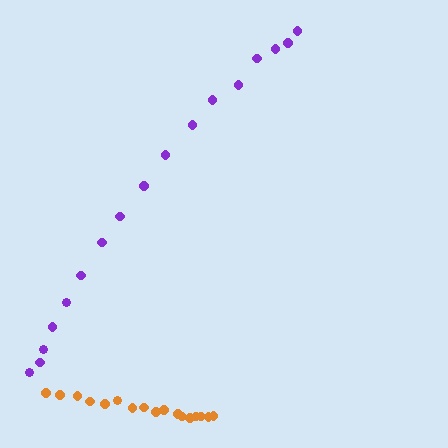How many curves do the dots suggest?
There are 2 distinct paths.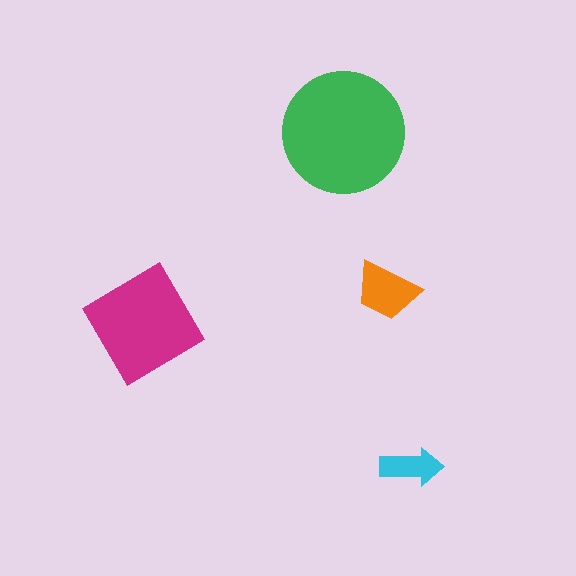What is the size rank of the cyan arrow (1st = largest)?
4th.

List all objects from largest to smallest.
The green circle, the magenta diamond, the orange trapezoid, the cyan arrow.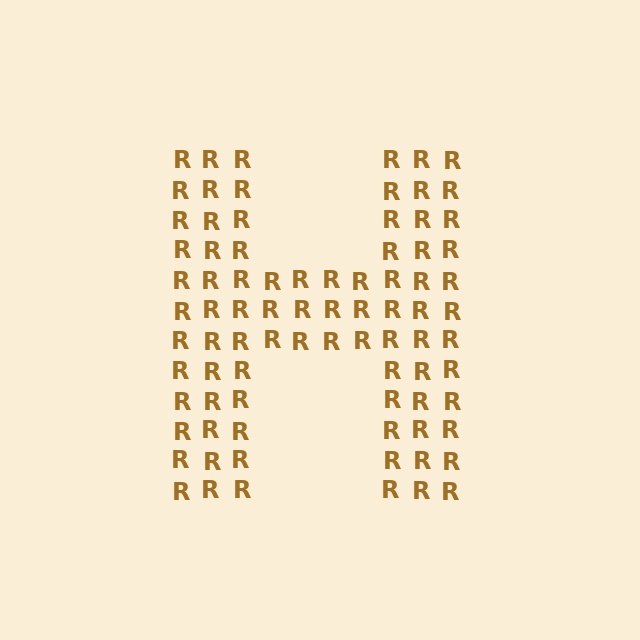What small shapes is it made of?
It is made of small letter R's.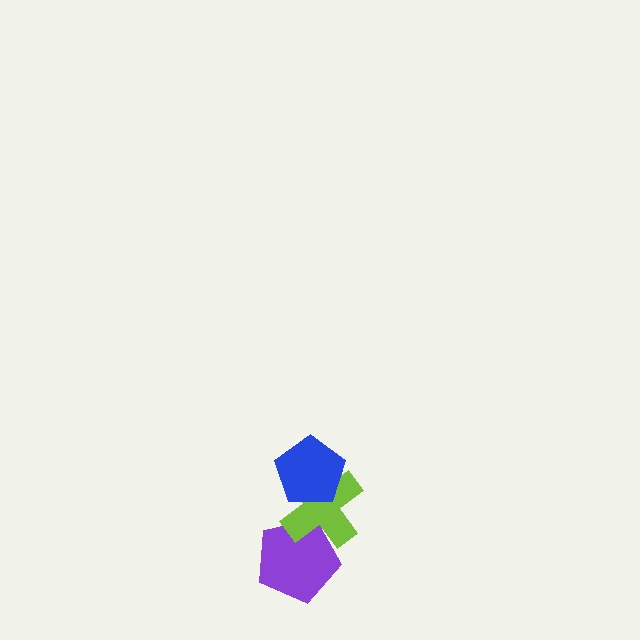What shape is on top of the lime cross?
The blue pentagon is on top of the lime cross.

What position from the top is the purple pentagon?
The purple pentagon is 3rd from the top.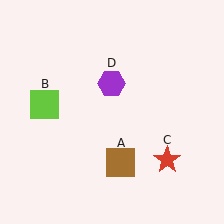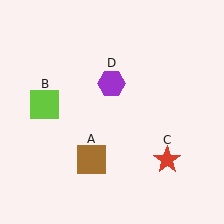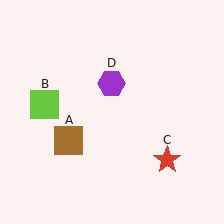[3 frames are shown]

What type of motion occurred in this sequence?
The brown square (object A) rotated clockwise around the center of the scene.